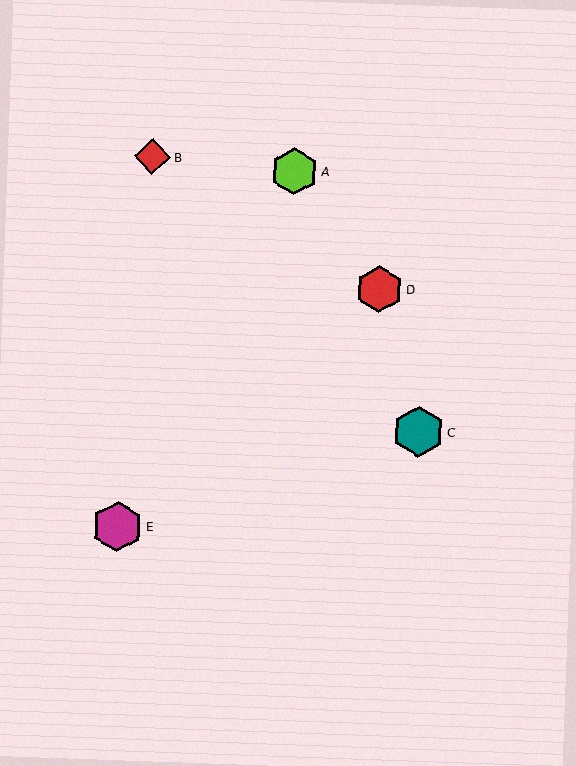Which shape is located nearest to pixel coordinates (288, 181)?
The lime hexagon (labeled A) at (294, 171) is nearest to that location.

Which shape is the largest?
The teal hexagon (labeled C) is the largest.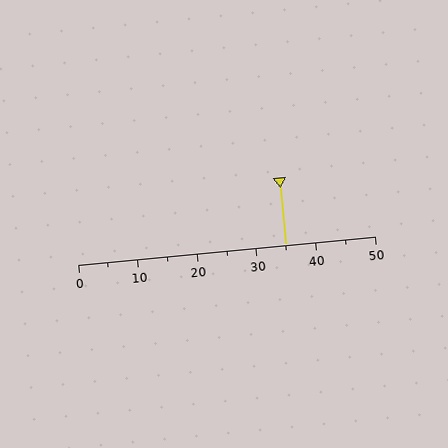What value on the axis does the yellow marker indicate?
The marker indicates approximately 35.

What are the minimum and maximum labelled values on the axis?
The axis runs from 0 to 50.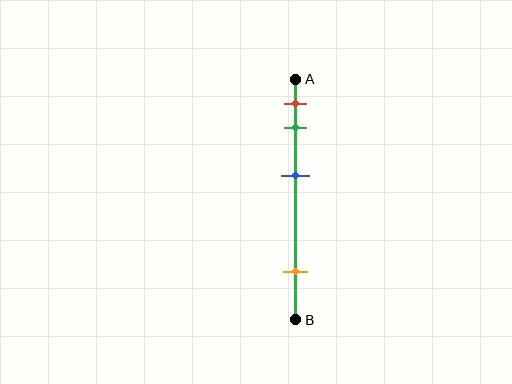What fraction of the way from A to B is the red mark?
The red mark is approximately 10% (0.1) of the way from A to B.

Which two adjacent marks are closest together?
The red and green marks are the closest adjacent pair.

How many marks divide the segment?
There are 4 marks dividing the segment.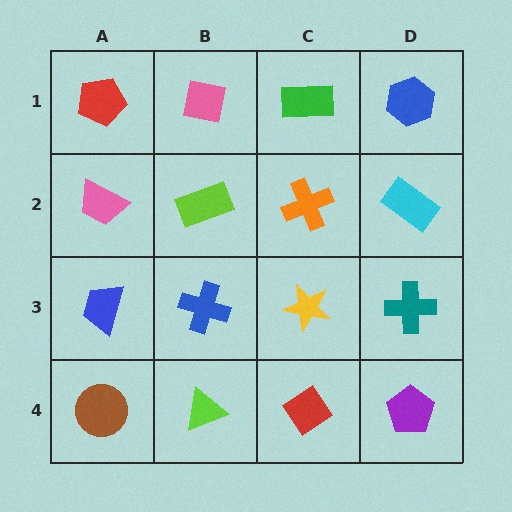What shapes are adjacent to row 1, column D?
A cyan rectangle (row 2, column D), a green rectangle (row 1, column C).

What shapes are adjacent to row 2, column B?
A pink square (row 1, column B), a blue cross (row 3, column B), a pink trapezoid (row 2, column A), an orange cross (row 2, column C).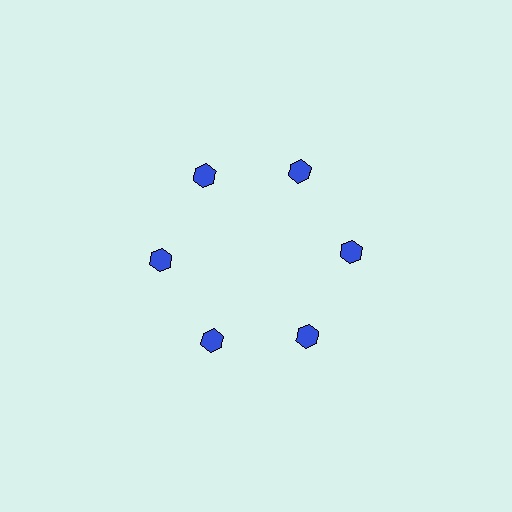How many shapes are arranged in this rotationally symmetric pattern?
There are 6 shapes, arranged in 6 groups of 1.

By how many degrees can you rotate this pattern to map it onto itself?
The pattern maps onto itself every 60 degrees of rotation.